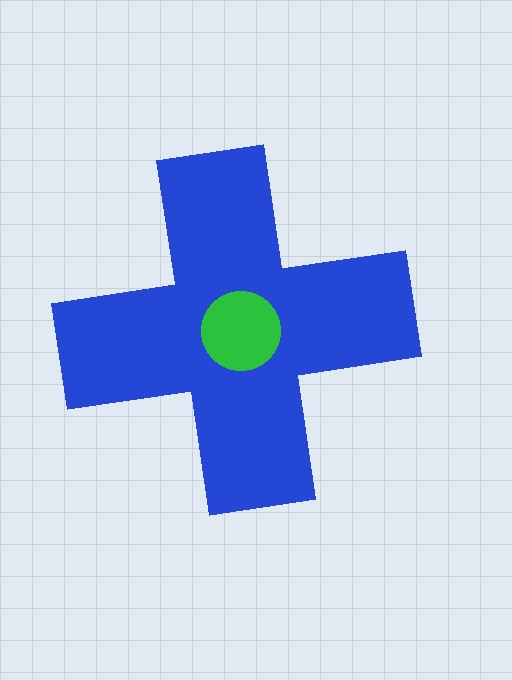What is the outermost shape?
The blue cross.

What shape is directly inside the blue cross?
The green circle.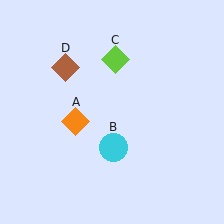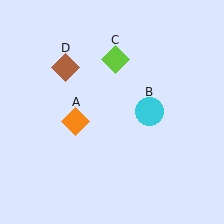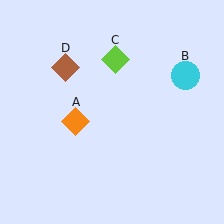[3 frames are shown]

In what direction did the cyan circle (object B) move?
The cyan circle (object B) moved up and to the right.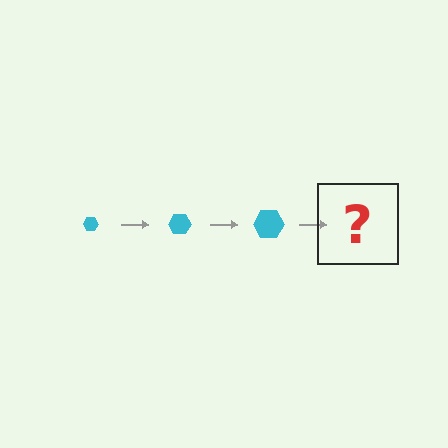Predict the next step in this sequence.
The next step is a cyan hexagon, larger than the previous one.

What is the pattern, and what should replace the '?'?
The pattern is that the hexagon gets progressively larger each step. The '?' should be a cyan hexagon, larger than the previous one.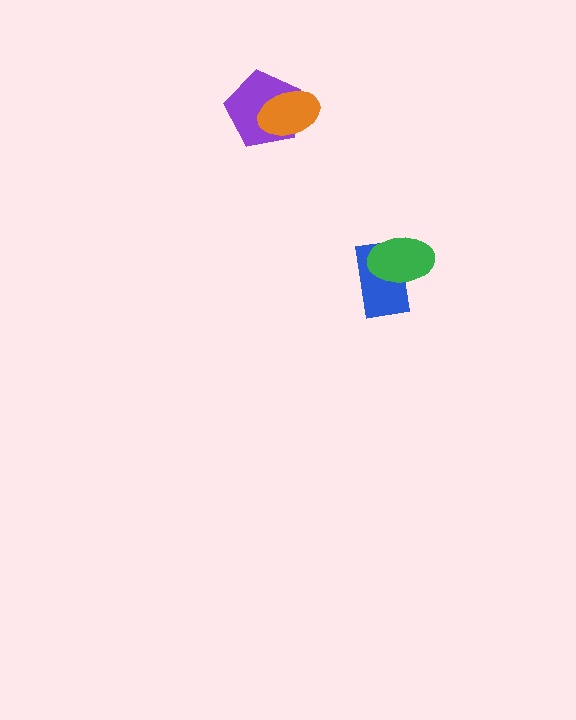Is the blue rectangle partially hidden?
Yes, it is partially covered by another shape.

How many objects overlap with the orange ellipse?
1 object overlaps with the orange ellipse.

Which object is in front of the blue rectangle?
The green ellipse is in front of the blue rectangle.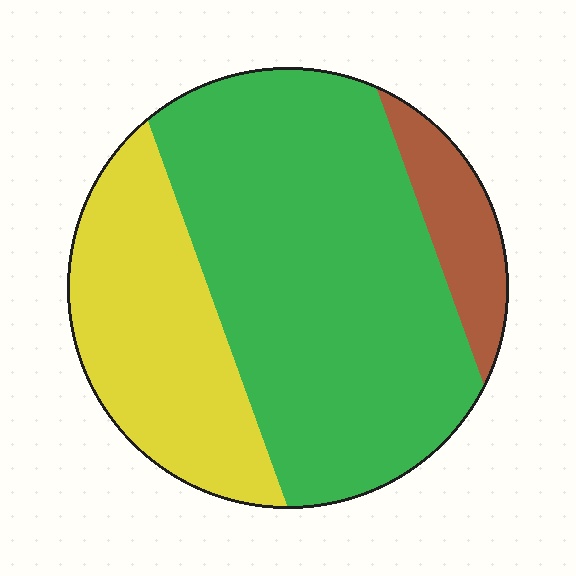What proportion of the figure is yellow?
Yellow covers 29% of the figure.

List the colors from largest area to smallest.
From largest to smallest: green, yellow, brown.